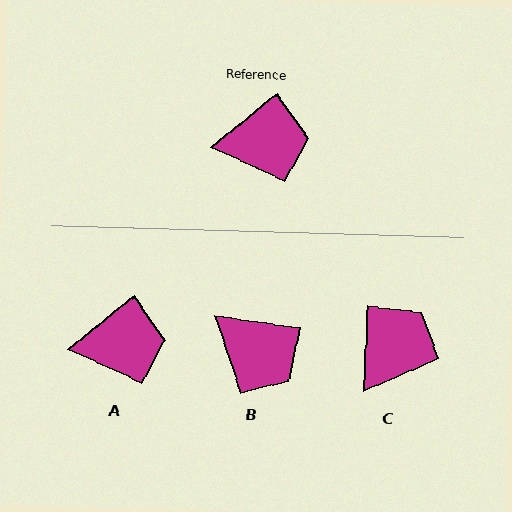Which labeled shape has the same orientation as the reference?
A.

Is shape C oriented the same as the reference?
No, it is off by about 48 degrees.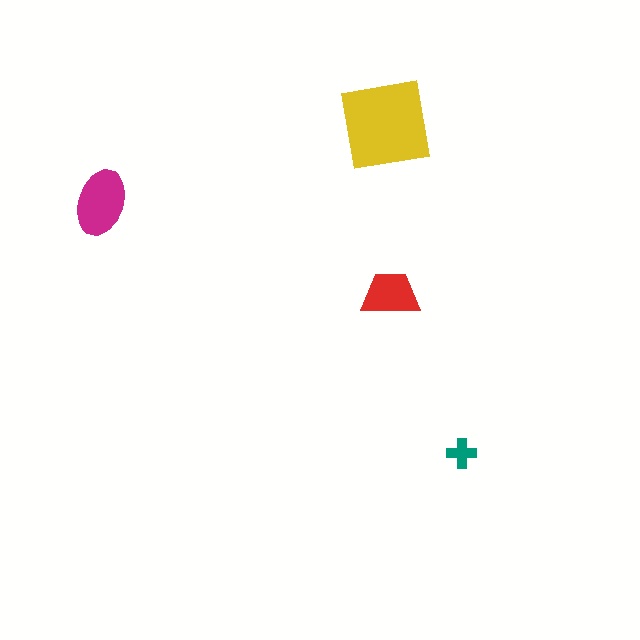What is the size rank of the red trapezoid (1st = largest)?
3rd.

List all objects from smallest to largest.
The teal cross, the red trapezoid, the magenta ellipse, the yellow square.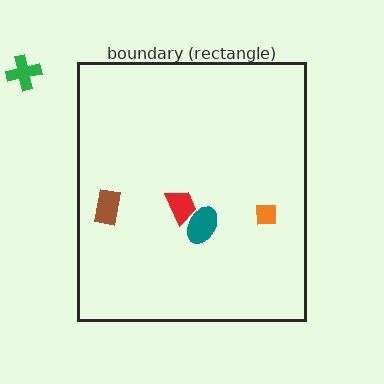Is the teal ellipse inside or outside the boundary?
Inside.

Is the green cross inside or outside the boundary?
Outside.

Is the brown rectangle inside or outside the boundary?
Inside.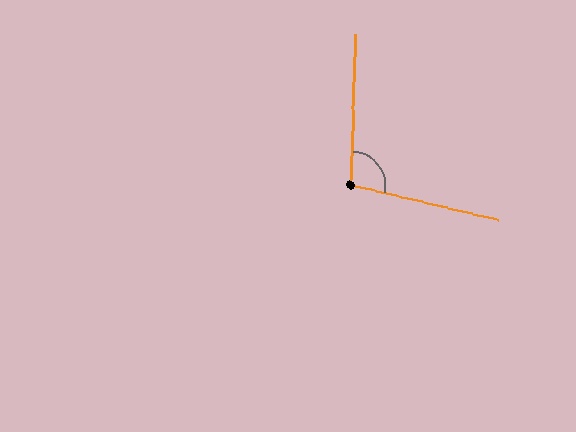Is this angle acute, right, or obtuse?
It is obtuse.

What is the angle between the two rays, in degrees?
Approximately 101 degrees.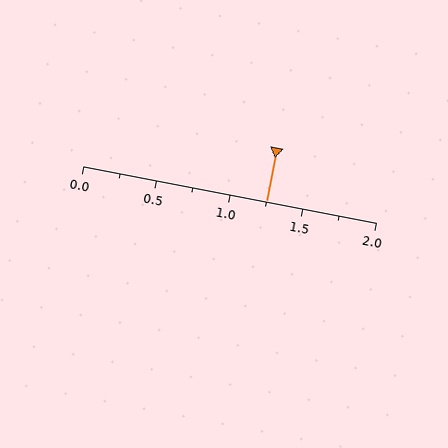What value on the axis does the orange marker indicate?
The marker indicates approximately 1.25.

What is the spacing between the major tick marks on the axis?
The major ticks are spaced 0.5 apart.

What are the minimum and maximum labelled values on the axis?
The axis runs from 0.0 to 2.0.